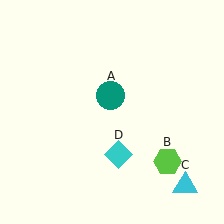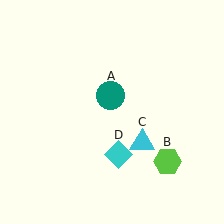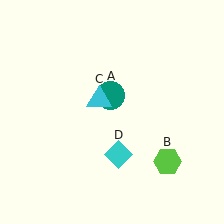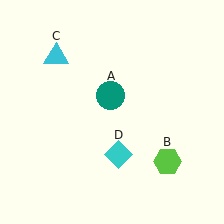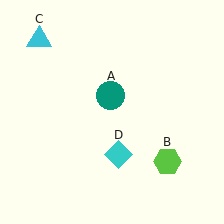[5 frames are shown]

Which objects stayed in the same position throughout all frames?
Teal circle (object A) and lime hexagon (object B) and cyan diamond (object D) remained stationary.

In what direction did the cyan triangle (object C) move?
The cyan triangle (object C) moved up and to the left.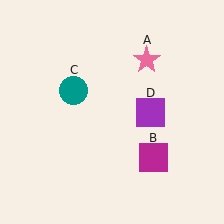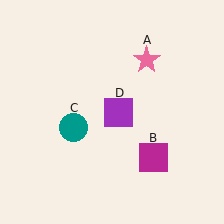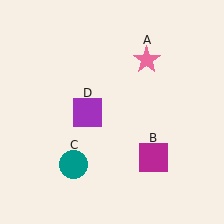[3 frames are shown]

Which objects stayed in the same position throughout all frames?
Pink star (object A) and magenta square (object B) remained stationary.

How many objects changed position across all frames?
2 objects changed position: teal circle (object C), purple square (object D).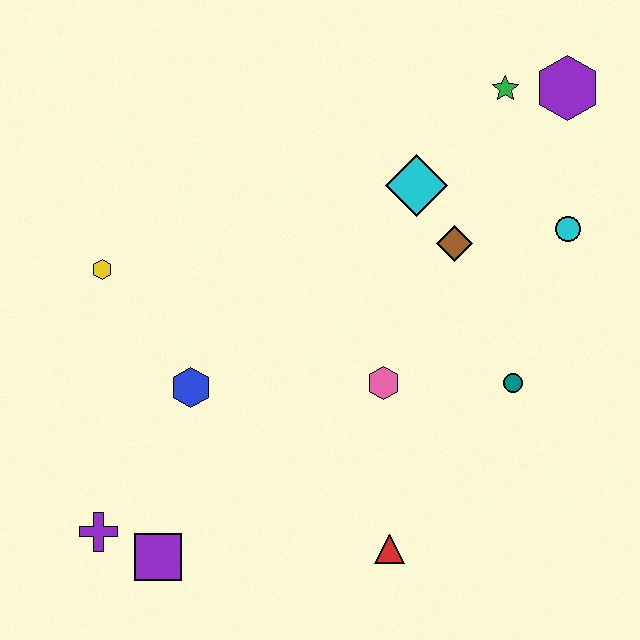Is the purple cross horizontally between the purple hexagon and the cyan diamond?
No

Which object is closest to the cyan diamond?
The brown diamond is closest to the cyan diamond.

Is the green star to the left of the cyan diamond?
No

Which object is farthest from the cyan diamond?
The purple cross is farthest from the cyan diamond.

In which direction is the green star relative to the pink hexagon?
The green star is above the pink hexagon.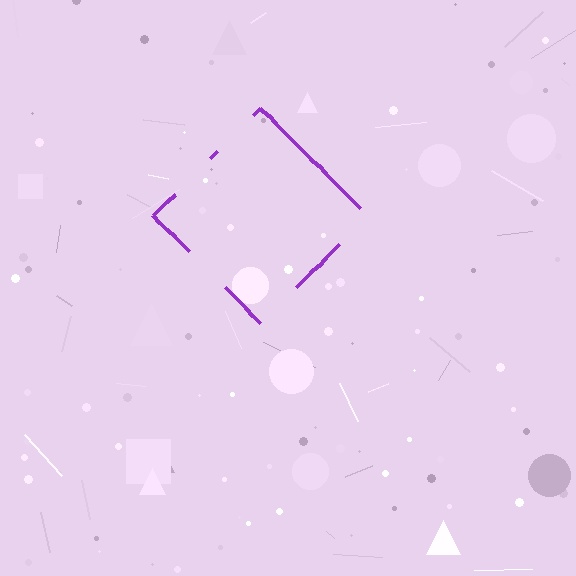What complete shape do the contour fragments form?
The contour fragments form a diamond.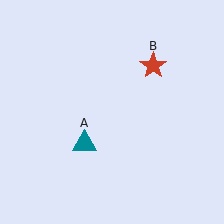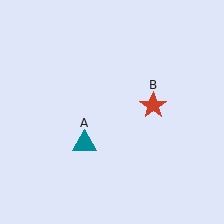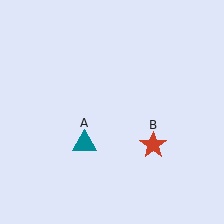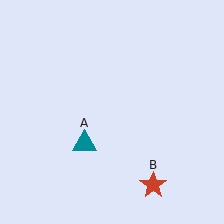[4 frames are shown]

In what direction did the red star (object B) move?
The red star (object B) moved down.